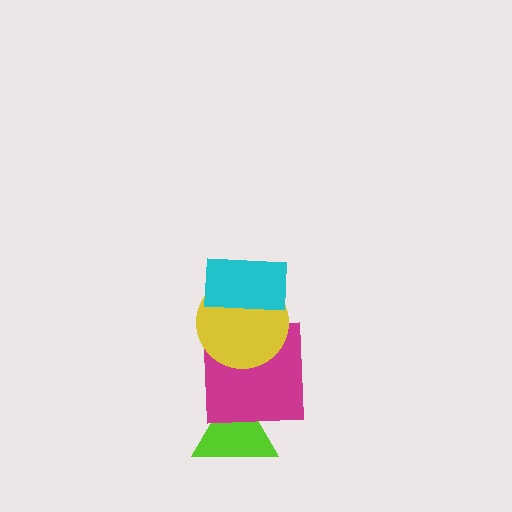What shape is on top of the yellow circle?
The cyan rectangle is on top of the yellow circle.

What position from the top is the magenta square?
The magenta square is 3rd from the top.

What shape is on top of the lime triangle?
The magenta square is on top of the lime triangle.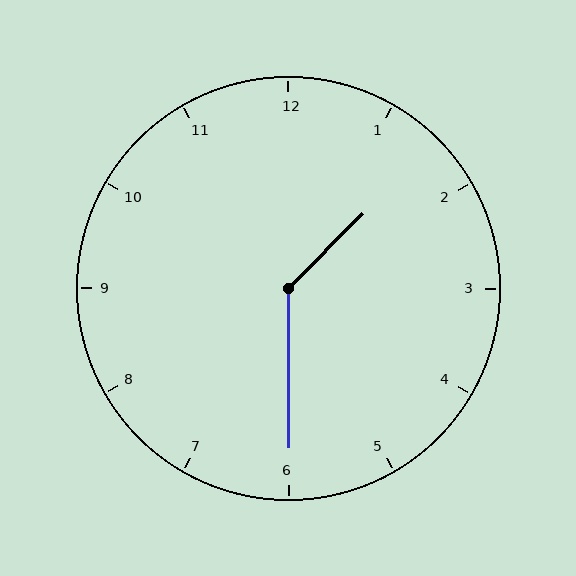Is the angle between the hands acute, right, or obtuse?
It is obtuse.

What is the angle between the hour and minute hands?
Approximately 135 degrees.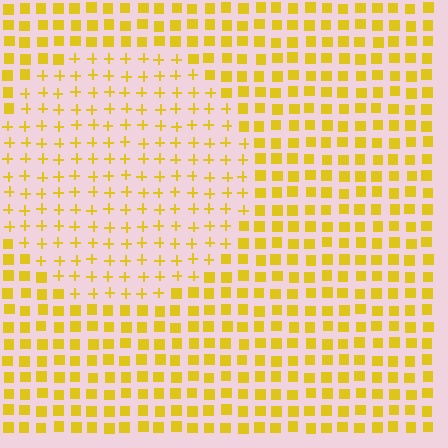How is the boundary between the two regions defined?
The boundary is defined by a change in element shape: plus signs inside vs. squares outside. All elements share the same color and spacing.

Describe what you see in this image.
The image is filled with small yellow elements arranged in a uniform grid. A circle-shaped region contains plus signs, while the surrounding area contains squares. The boundary is defined purely by the change in element shape.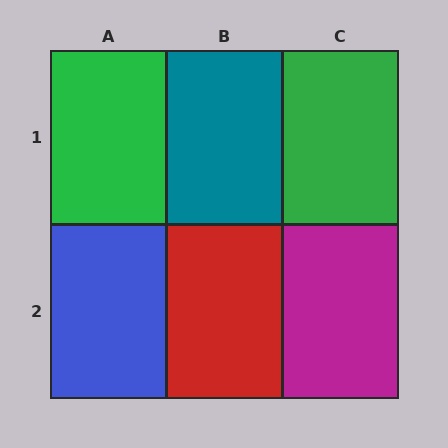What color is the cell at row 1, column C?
Green.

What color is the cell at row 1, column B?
Teal.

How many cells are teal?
1 cell is teal.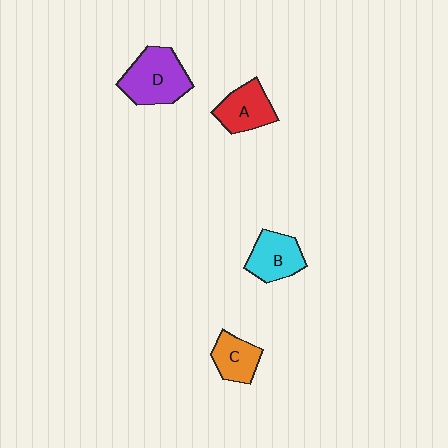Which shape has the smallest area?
Shape C (orange).